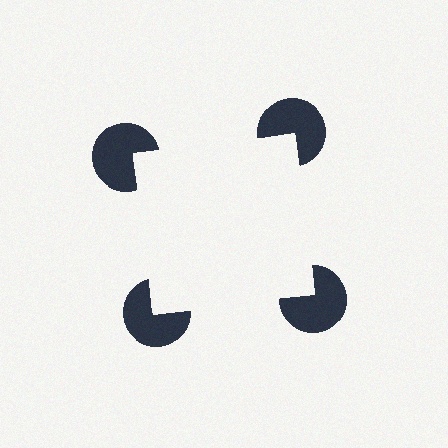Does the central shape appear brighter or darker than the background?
It typically appears slightly brighter than the background, even though no actual brightness change is drawn.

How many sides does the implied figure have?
4 sides.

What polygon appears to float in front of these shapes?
An illusory square — its edges are inferred from the aligned wedge cuts in the pac-man discs, not physically drawn.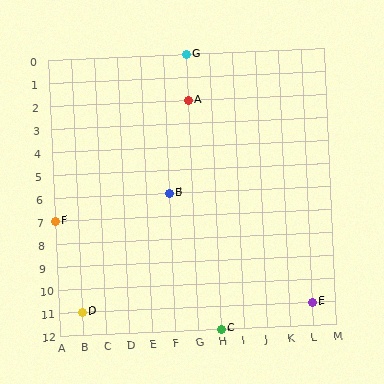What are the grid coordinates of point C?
Point C is at grid coordinates (H, 12).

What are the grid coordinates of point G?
Point G is at grid coordinates (G, 0).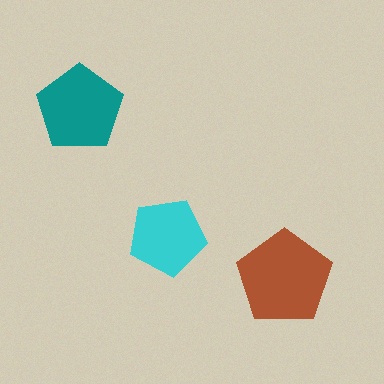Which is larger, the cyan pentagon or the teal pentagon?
The teal one.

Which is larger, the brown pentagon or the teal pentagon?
The brown one.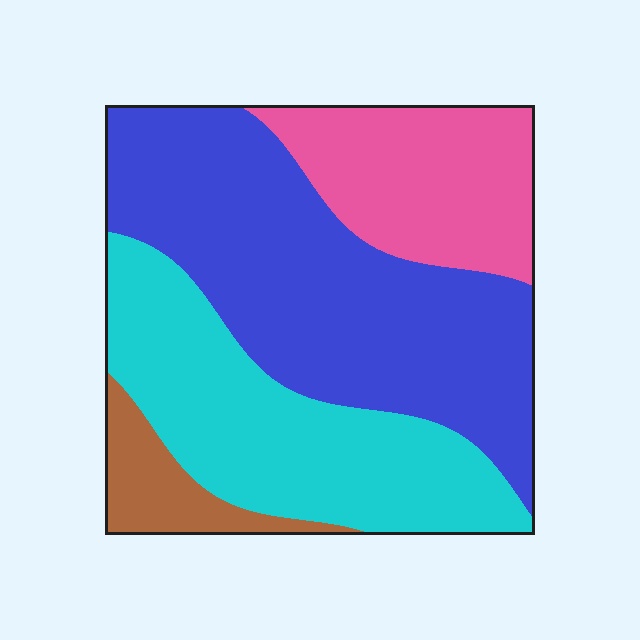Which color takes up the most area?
Blue, at roughly 45%.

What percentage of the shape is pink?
Pink takes up less than a quarter of the shape.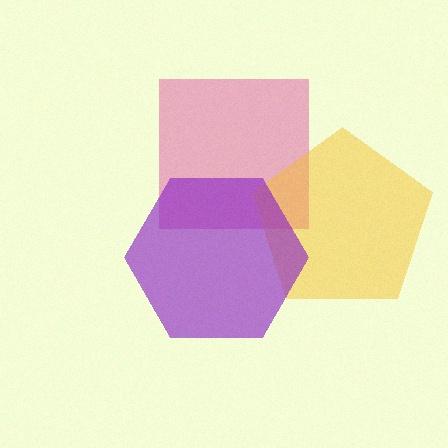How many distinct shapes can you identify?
There are 3 distinct shapes: a pink square, a yellow pentagon, a purple hexagon.